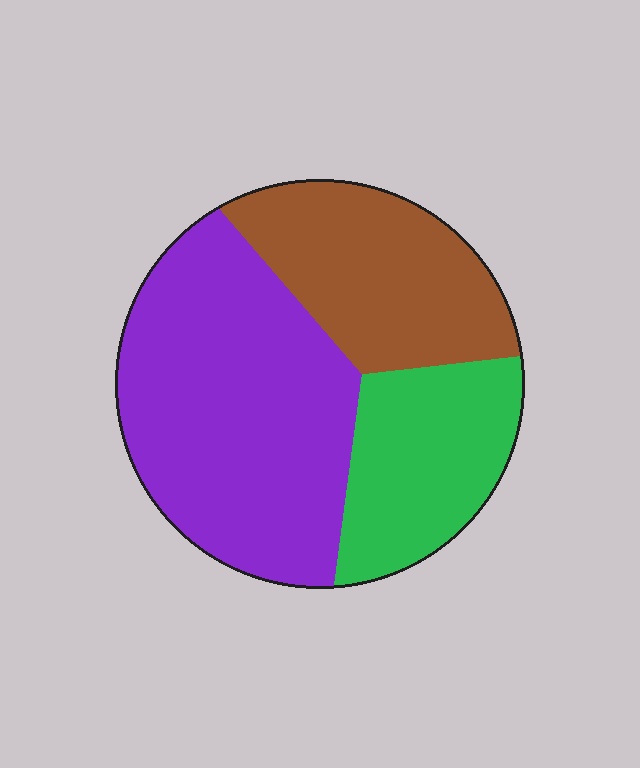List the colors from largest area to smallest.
From largest to smallest: purple, brown, green.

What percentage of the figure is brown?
Brown takes up about one quarter (1/4) of the figure.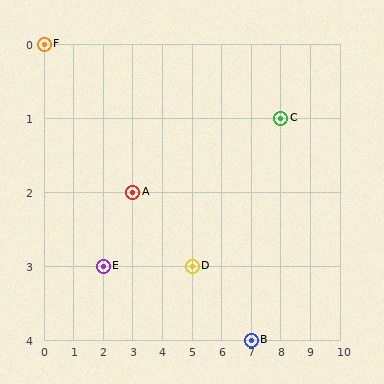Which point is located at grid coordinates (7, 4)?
Point B is at (7, 4).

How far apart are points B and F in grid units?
Points B and F are 7 columns and 4 rows apart (about 8.1 grid units diagonally).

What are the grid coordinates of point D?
Point D is at grid coordinates (5, 3).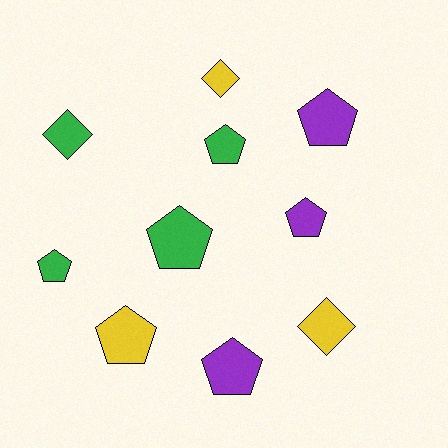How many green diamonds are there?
There is 1 green diamond.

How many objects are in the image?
There are 10 objects.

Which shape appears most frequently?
Pentagon, with 7 objects.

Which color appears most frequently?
Green, with 4 objects.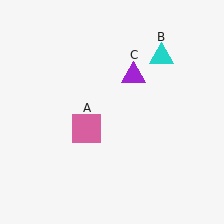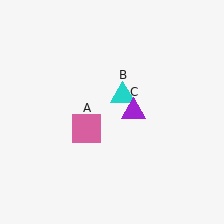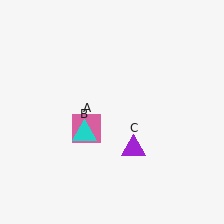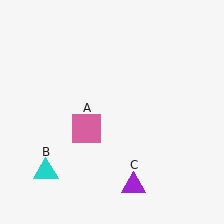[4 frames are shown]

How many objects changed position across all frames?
2 objects changed position: cyan triangle (object B), purple triangle (object C).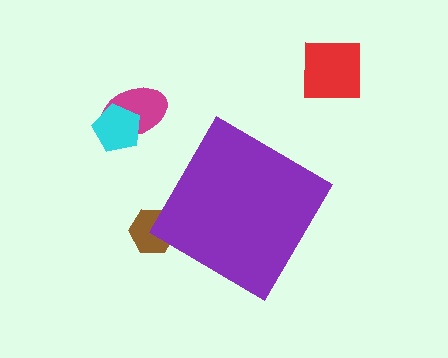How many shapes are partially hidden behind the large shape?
1 shape is partially hidden.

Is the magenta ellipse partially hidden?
No, the magenta ellipse is fully visible.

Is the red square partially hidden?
No, the red square is fully visible.